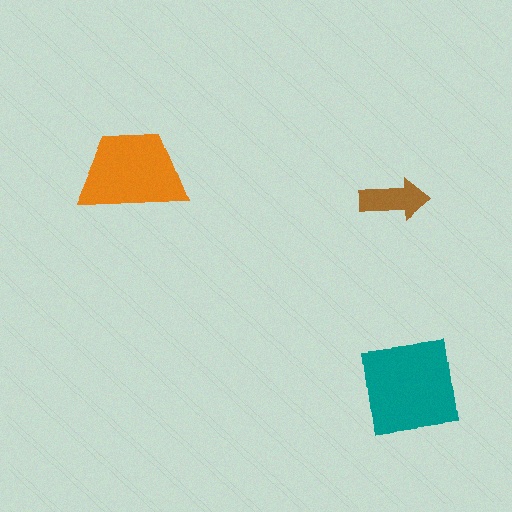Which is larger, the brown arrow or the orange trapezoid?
The orange trapezoid.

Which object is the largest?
The teal square.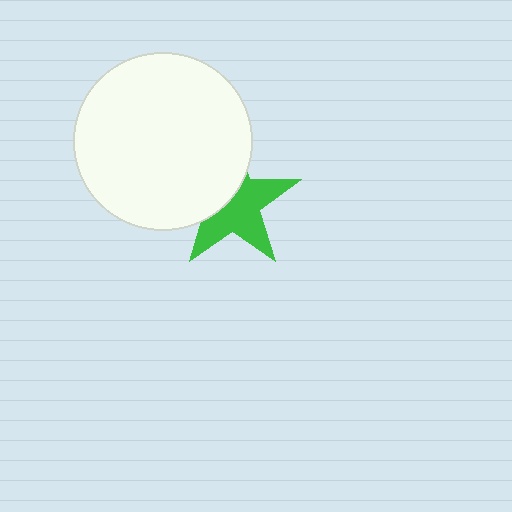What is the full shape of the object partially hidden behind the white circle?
The partially hidden object is a green star.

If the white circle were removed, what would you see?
You would see the complete green star.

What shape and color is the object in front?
The object in front is a white circle.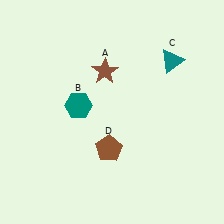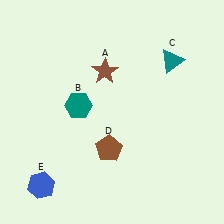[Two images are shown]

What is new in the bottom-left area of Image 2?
A blue hexagon (E) was added in the bottom-left area of Image 2.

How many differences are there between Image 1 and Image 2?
There is 1 difference between the two images.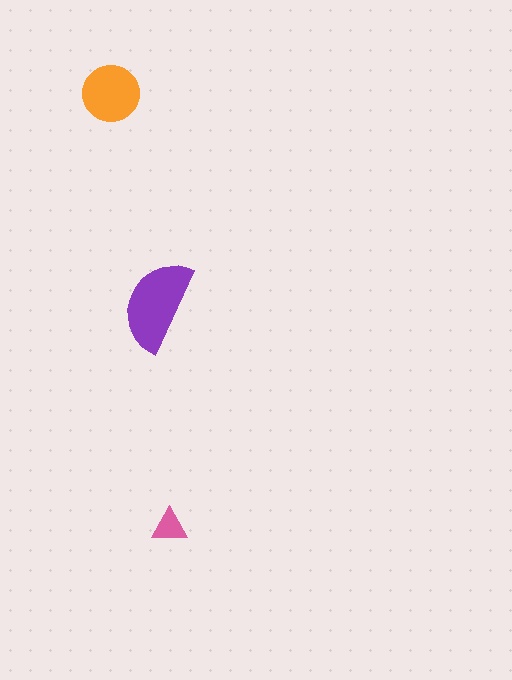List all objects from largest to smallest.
The purple semicircle, the orange circle, the pink triangle.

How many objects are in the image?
There are 3 objects in the image.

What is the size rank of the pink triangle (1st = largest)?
3rd.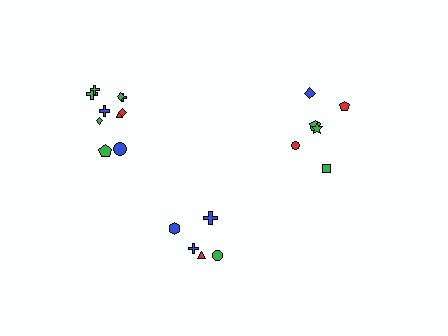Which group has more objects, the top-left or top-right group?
The top-left group.